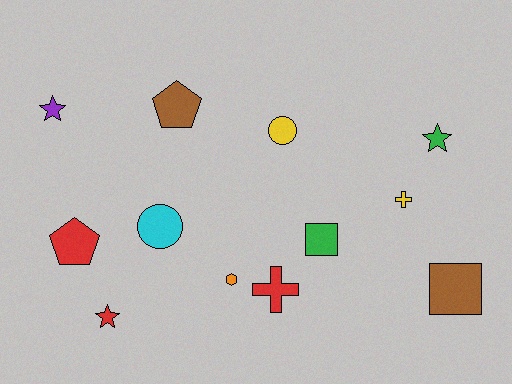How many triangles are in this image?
There are no triangles.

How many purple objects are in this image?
There is 1 purple object.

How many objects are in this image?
There are 12 objects.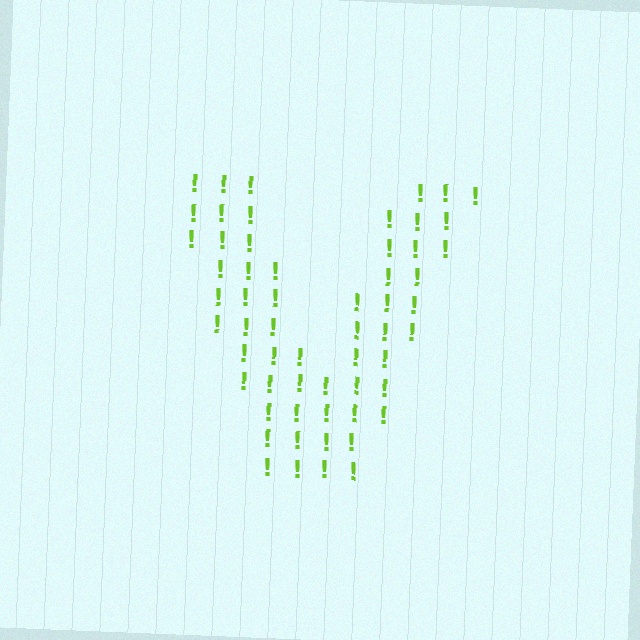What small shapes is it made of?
It is made of small exclamation marks.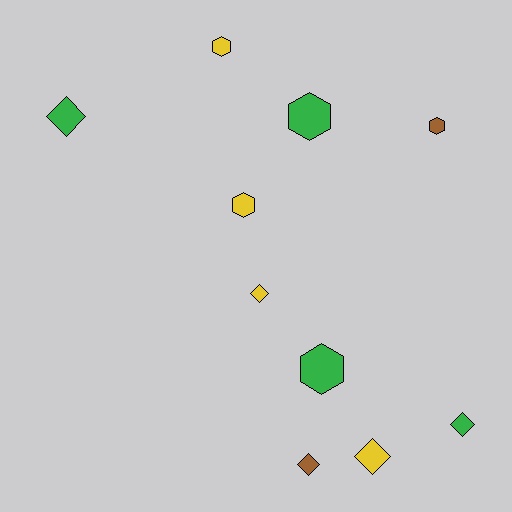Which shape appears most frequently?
Hexagon, with 5 objects.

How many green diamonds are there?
There are 2 green diamonds.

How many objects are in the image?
There are 10 objects.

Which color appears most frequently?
Green, with 4 objects.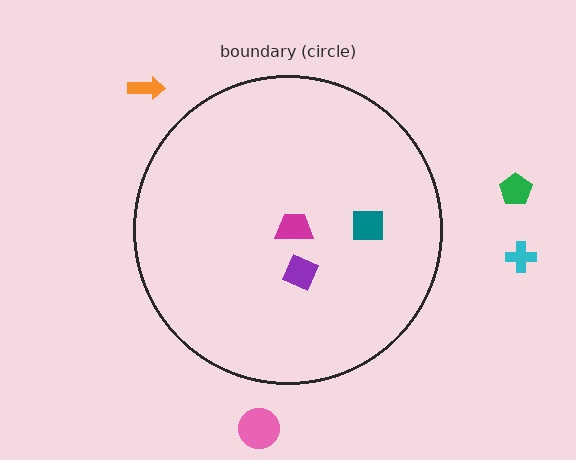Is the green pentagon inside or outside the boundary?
Outside.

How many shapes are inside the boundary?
3 inside, 4 outside.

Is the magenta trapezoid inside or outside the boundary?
Inside.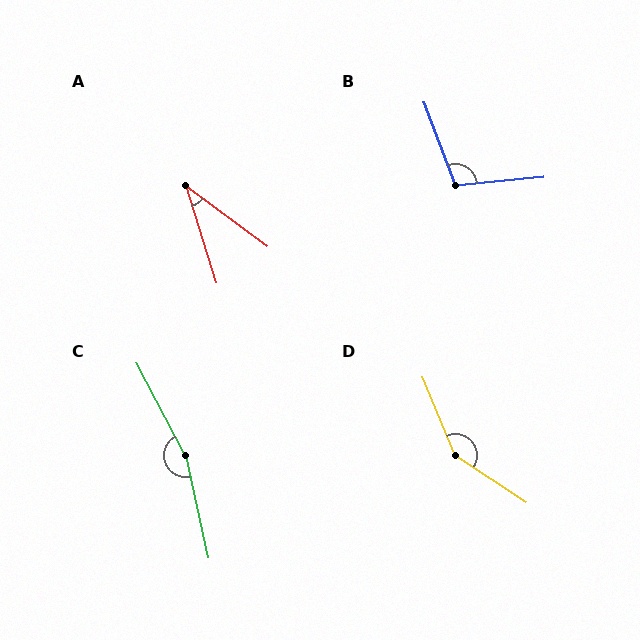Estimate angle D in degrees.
Approximately 146 degrees.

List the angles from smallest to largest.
A (36°), B (106°), D (146°), C (165°).